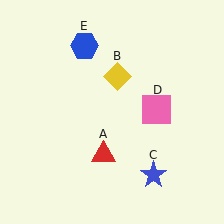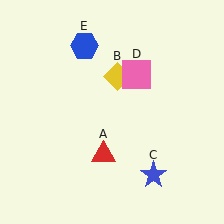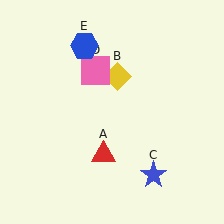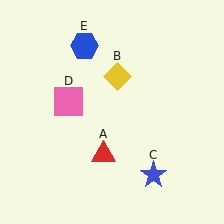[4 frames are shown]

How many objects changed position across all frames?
1 object changed position: pink square (object D).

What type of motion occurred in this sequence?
The pink square (object D) rotated counterclockwise around the center of the scene.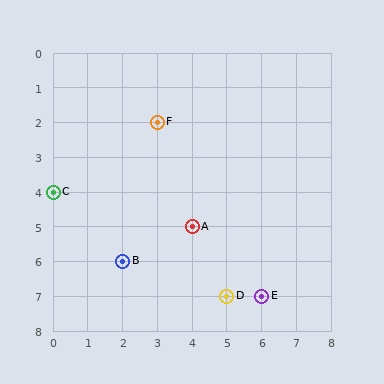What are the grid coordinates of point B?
Point B is at grid coordinates (2, 6).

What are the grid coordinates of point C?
Point C is at grid coordinates (0, 4).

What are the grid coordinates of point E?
Point E is at grid coordinates (6, 7).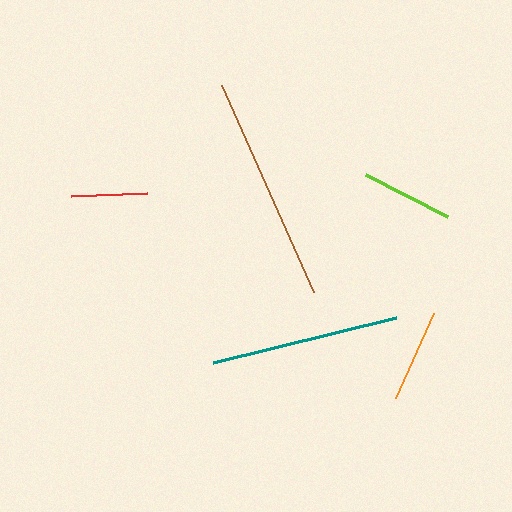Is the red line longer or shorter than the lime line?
The lime line is longer than the red line.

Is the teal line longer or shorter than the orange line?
The teal line is longer than the orange line.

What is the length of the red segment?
The red segment is approximately 77 pixels long.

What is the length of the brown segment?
The brown segment is approximately 227 pixels long.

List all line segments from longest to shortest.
From longest to shortest: brown, teal, orange, lime, red.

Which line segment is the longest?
The brown line is the longest at approximately 227 pixels.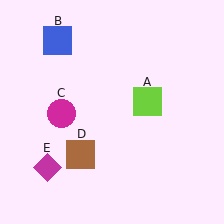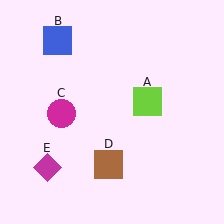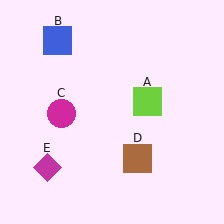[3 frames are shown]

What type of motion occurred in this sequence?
The brown square (object D) rotated counterclockwise around the center of the scene.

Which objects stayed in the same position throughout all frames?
Lime square (object A) and blue square (object B) and magenta circle (object C) and magenta diamond (object E) remained stationary.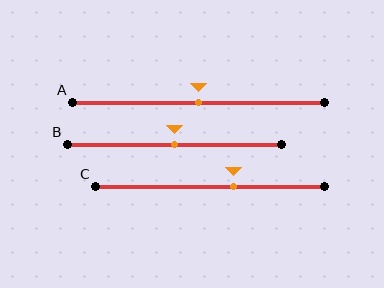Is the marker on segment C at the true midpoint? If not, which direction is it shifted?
No, the marker on segment C is shifted to the right by about 11% of the segment length.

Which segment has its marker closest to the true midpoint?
Segment A has its marker closest to the true midpoint.